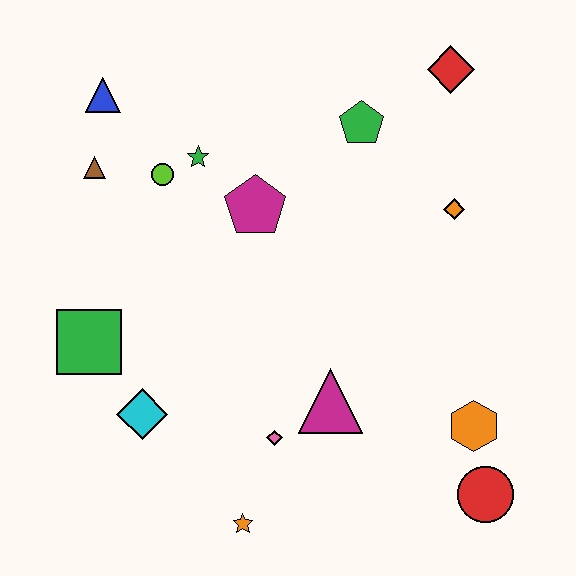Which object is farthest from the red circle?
The blue triangle is farthest from the red circle.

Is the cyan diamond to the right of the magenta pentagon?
No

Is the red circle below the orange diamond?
Yes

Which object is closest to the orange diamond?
The green pentagon is closest to the orange diamond.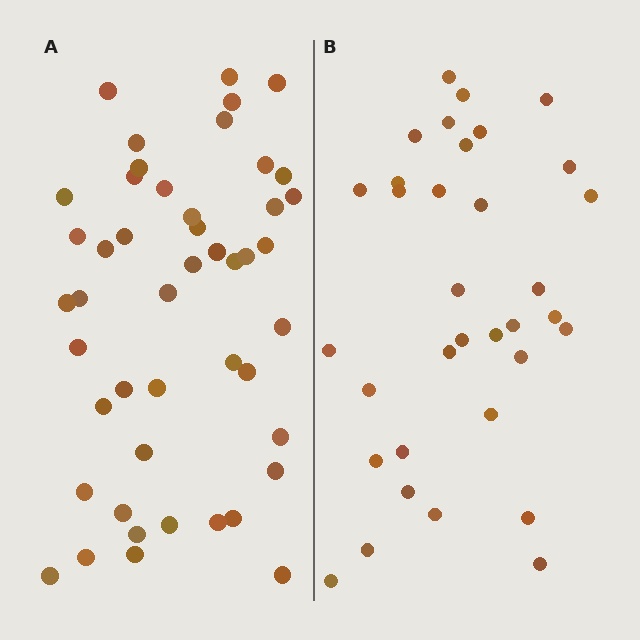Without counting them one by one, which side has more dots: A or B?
Region A (the left region) has more dots.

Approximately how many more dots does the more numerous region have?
Region A has approximately 15 more dots than region B.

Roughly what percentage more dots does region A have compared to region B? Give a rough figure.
About 40% more.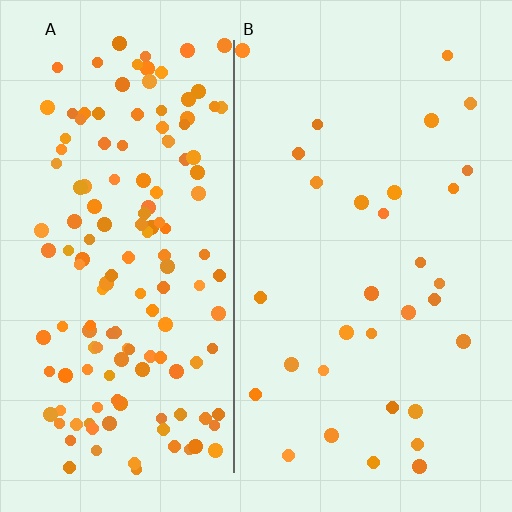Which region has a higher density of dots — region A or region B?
A (the left).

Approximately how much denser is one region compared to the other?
Approximately 4.7× — region A over region B.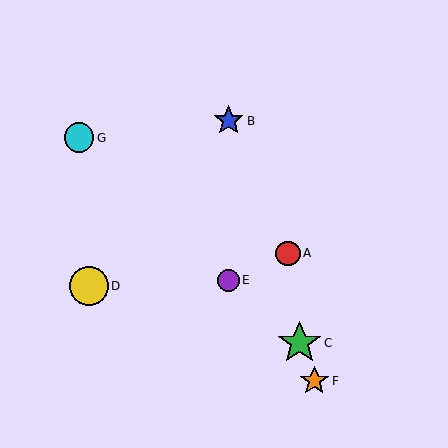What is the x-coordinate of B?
Object B is at x≈229.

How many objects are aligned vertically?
2 objects (B, E) are aligned vertically.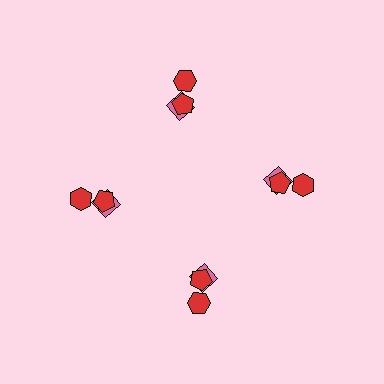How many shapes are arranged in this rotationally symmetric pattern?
There are 12 shapes, arranged in 4 groups of 3.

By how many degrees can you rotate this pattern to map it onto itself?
The pattern maps onto itself every 90 degrees of rotation.